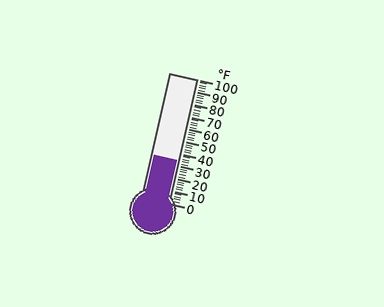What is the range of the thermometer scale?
The thermometer scale ranges from 0°F to 100°F.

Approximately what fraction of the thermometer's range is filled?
The thermometer is filled to approximately 35% of its range.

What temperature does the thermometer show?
The thermometer shows approximately 34°F.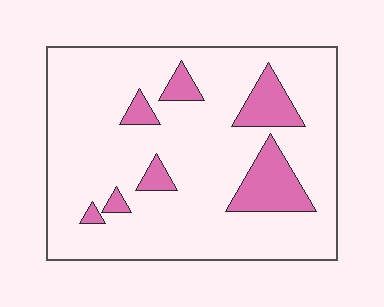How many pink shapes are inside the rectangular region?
7.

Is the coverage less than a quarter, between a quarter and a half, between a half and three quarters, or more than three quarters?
Less than a quarter.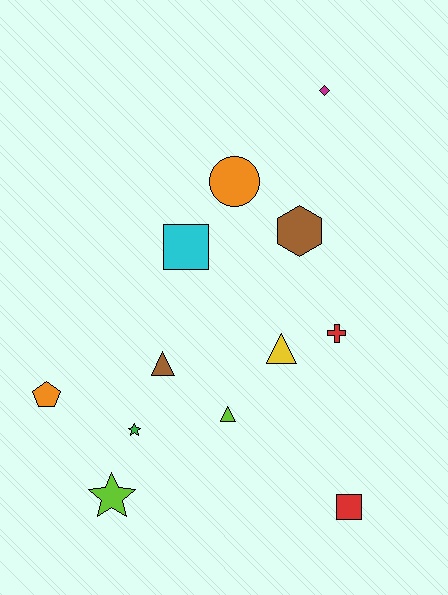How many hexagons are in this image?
There is 1 hexagon.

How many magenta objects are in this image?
There is 1 magenta object.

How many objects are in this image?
There are 12 objects.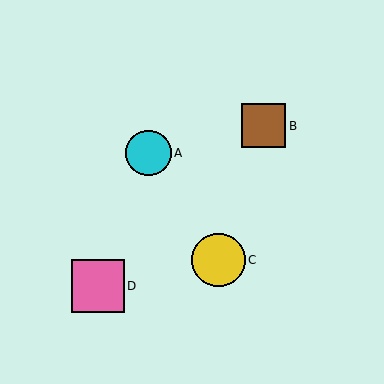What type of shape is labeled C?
Shape C is a yellow circle.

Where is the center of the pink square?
The center of the pink square is at (98, 286).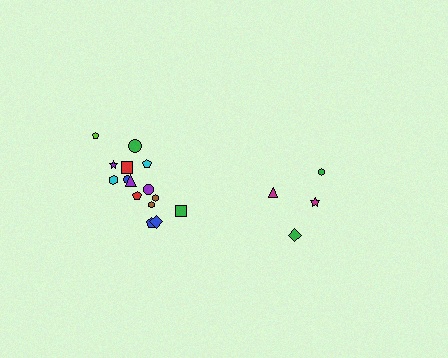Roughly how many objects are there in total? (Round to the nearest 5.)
Roughly 20 objects in total.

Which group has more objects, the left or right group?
The left group.